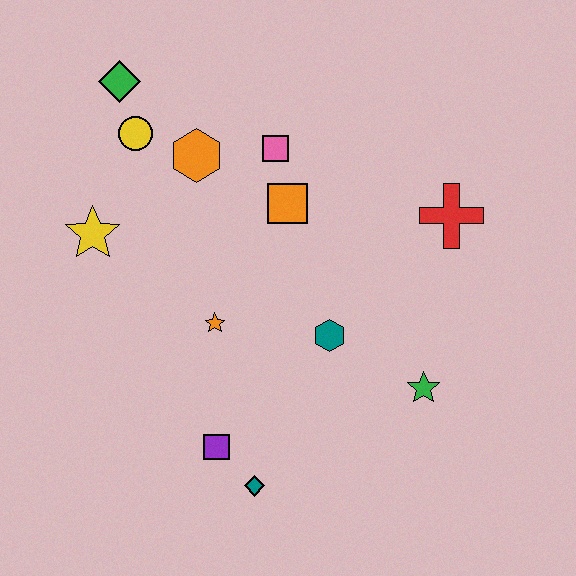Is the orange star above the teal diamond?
Yes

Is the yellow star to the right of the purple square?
No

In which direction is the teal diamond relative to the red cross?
The teal diamond is below the red cross.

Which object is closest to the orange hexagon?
The yellow circle is closest to the orange hexagon.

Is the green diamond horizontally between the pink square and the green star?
No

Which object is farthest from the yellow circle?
The green star is farthest from the yellow circle.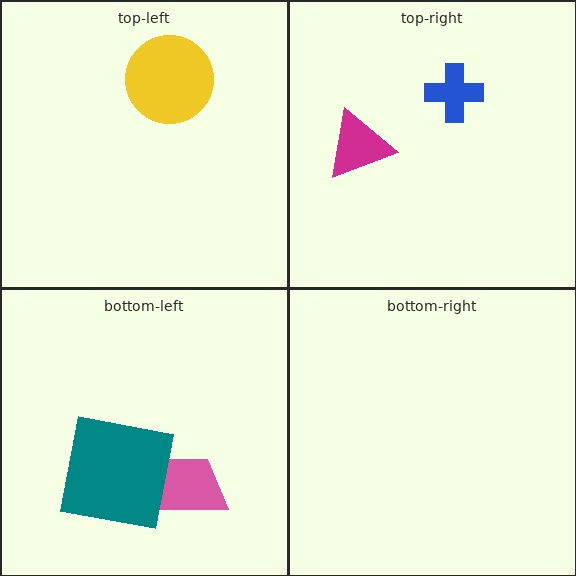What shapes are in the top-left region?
The yellow circle.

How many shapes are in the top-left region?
1.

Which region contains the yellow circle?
The top-left region.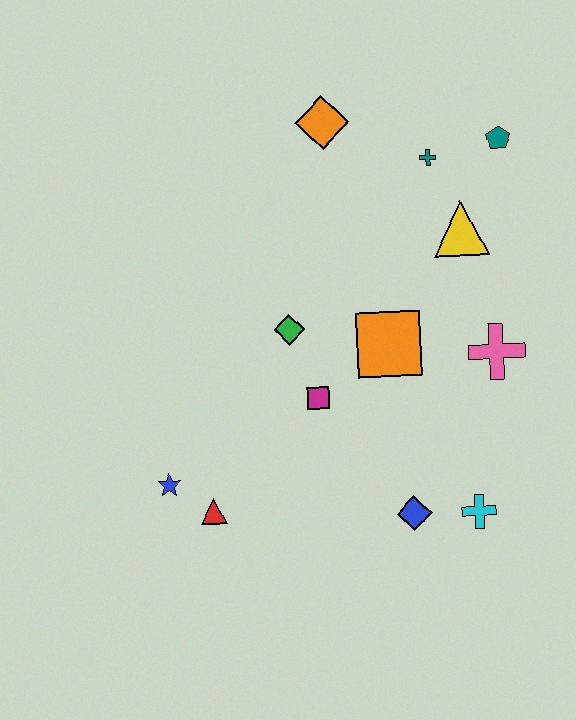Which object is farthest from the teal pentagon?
The blue star is farthest from the teal pentagon.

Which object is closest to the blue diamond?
The cyan cross is closest to the blue diamond.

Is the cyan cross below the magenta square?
Yes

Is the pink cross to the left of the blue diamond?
No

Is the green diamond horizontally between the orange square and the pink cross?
No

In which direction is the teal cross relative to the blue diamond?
The teal cross is above the blue diamond.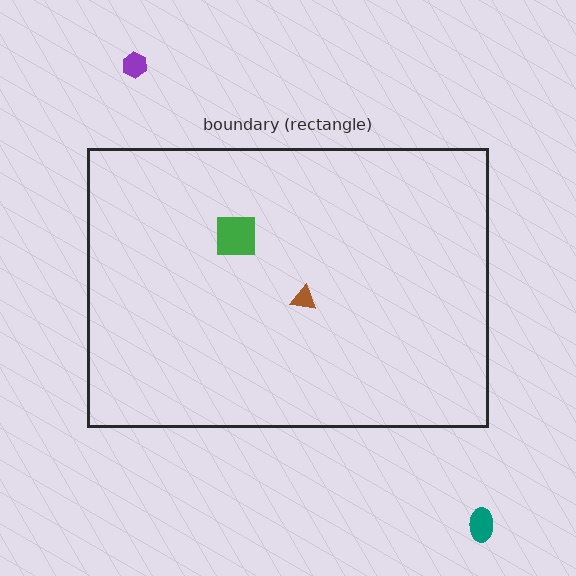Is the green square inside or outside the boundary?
Inside.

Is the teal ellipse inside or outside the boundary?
Outside.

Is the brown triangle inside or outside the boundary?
Inside.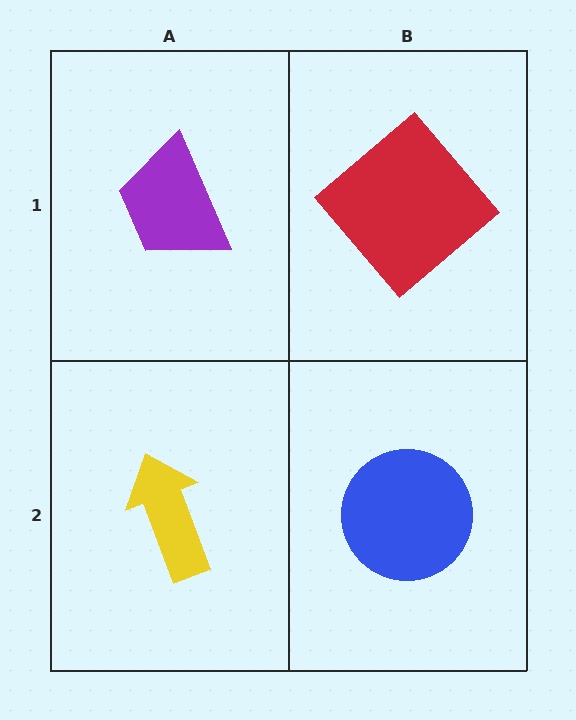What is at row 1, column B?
A red diamond.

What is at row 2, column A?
A yellow arrow.